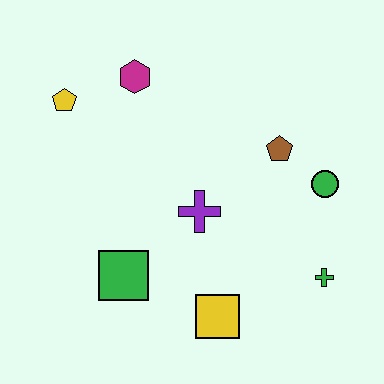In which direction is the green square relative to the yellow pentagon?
The green square is below the yellow pentagon.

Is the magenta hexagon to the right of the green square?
Yes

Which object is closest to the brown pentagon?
The green circle is closest to the brown pentagon.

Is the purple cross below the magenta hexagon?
Yes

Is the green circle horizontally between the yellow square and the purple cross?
No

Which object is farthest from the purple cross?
The yellow pentagon is farthest from the purple cross.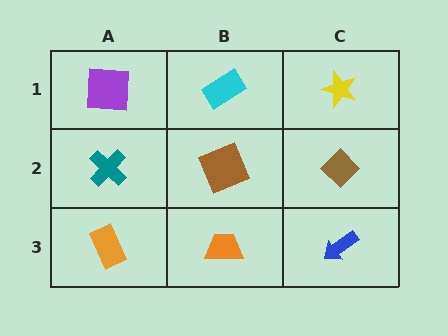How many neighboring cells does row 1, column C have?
2.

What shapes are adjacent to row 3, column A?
A teal cross (row 2, column A), an orange trapezoid (row 3, column B).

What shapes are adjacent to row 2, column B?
A cyan rectangle (row 1, column B), an orange trapezoid (row 3, column B), a teal cross (row 2, column A), a brown diamond (row 2, column C).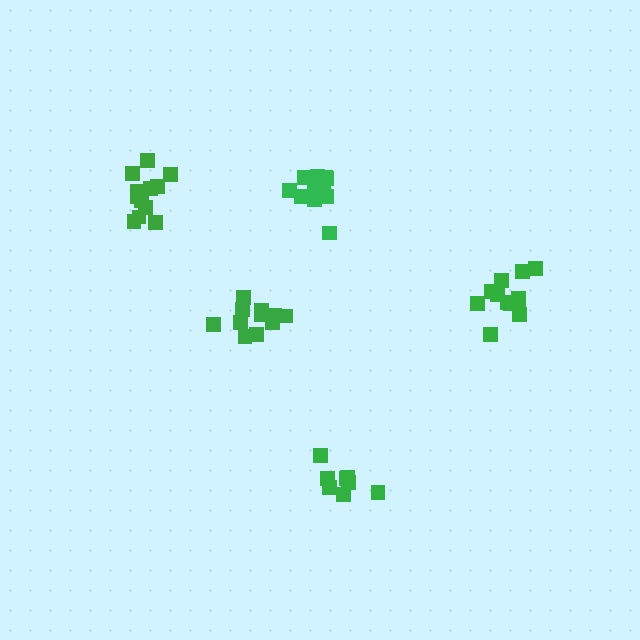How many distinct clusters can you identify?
There are 5 distinct clusters.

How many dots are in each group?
Group 1: 12 dots, Group 2: 11 dots, Group 3: 14 dots, Group 4: 8 dots, Group 5: 12 dots (57 total).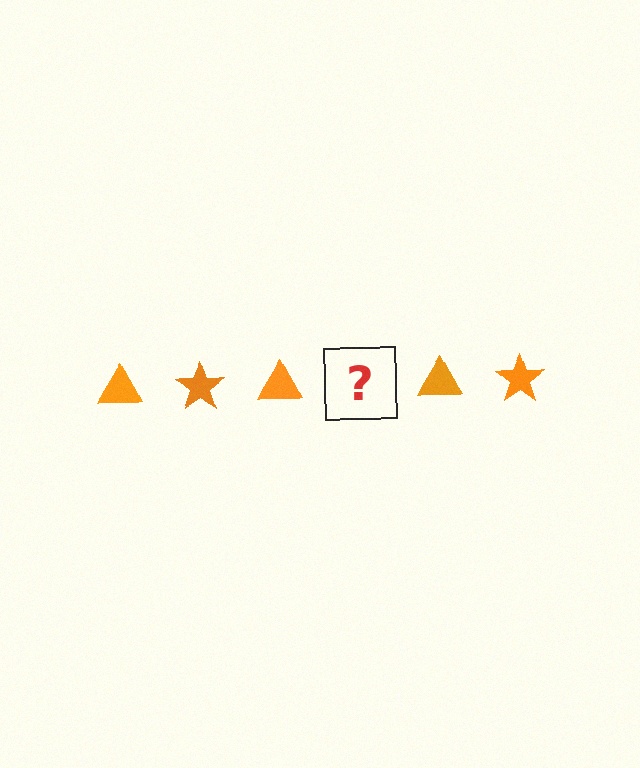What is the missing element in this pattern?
The missing element is an orange star.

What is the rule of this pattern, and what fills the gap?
The rule is that the pattern cycles through triangle, star shapes in orange. The gap should be filled with an orange star.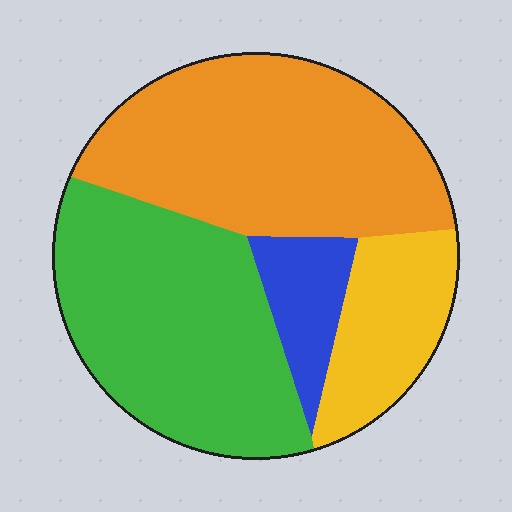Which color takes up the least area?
Blue, at roughly 10%.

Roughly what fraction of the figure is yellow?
Yellow takes up about one sixth (1/6) of the figure.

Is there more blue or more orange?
Orange.